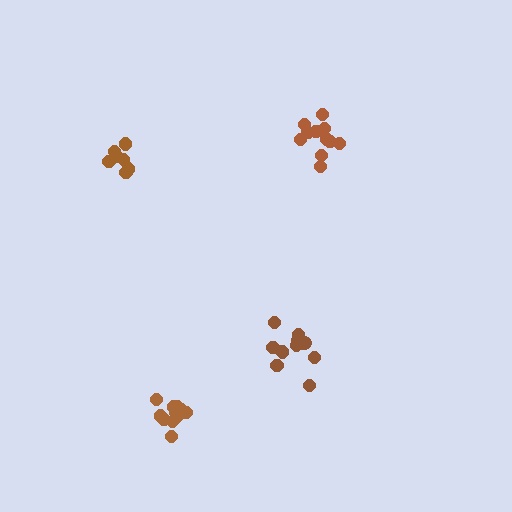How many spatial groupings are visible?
There are 4 spatial groupings.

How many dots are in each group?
Group 1: 11 dots, Group 2: 13 dots, Group 3: 11 dots, Group 4: 7 dots (42 total).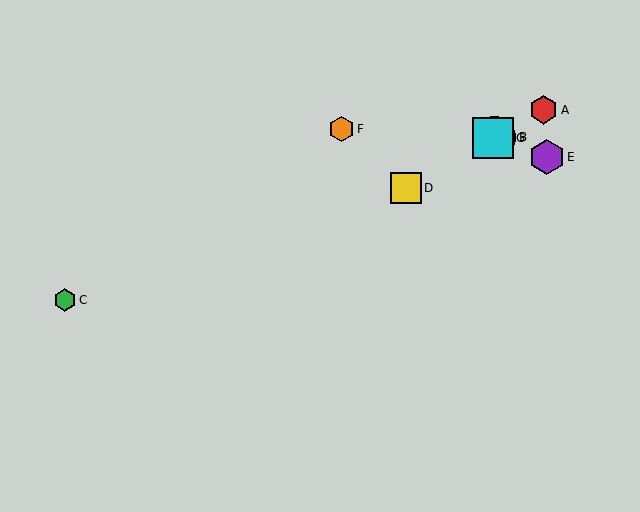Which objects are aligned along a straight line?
Objects A, B, D, G are aligned along a straight line.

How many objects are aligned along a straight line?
4 objects (A, B, D, G) are aligned along a straight line.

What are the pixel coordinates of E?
Object E is at (547, 157).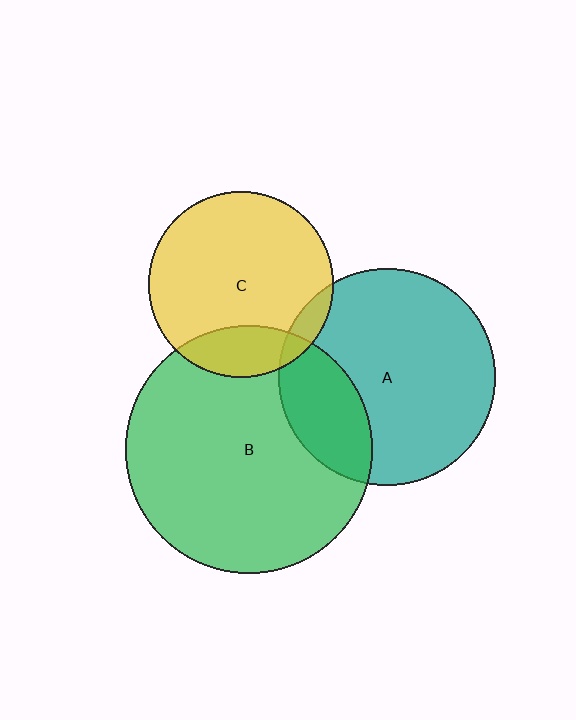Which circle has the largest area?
Circle B (green).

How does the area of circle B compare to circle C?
Approximately 1.8 times.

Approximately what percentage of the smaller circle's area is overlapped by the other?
Approximately 20%.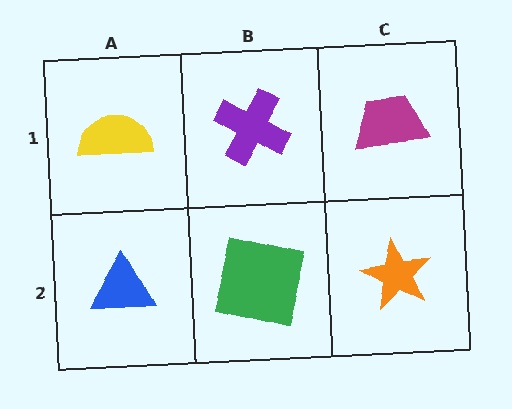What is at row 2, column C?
An orange star.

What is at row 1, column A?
A yellow semicircle.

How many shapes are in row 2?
3 shapes.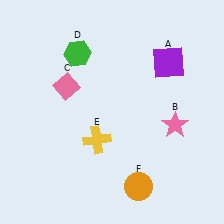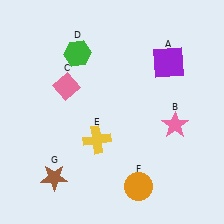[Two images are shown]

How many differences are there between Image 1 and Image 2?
There is 1 difference between the two images.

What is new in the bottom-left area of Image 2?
A brown star (G) was added in the bottom-left area of Image 2.